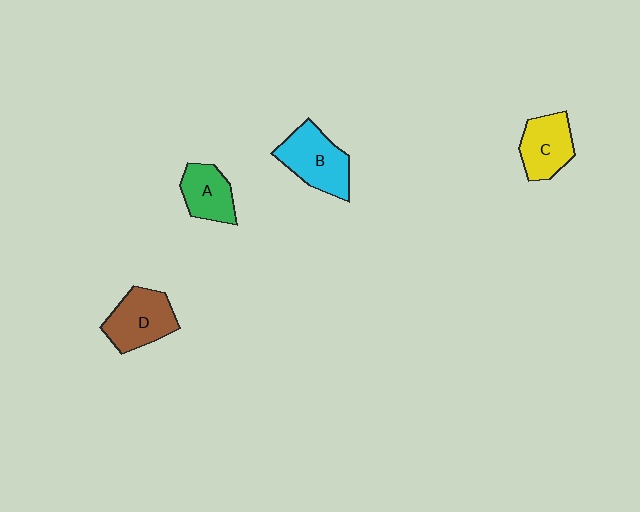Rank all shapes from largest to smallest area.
From largest to smallest: B (cyan), D (brown), C (yellow), A (green).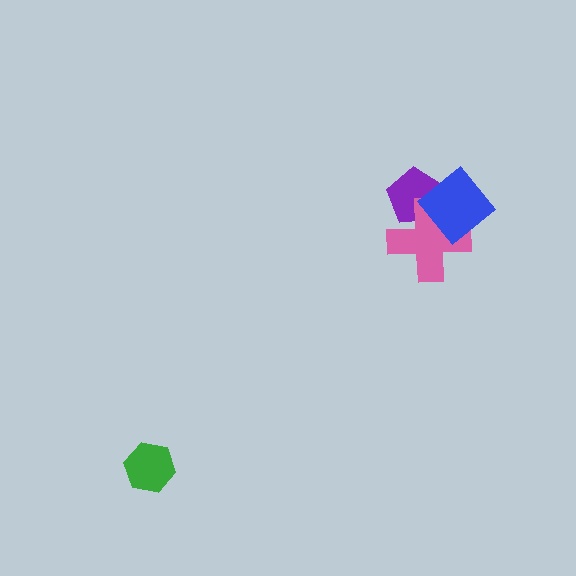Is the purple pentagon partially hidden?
Yes, it is partially covered by another shape.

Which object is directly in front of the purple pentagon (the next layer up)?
The pink cross is directly in front of the purple pentagon.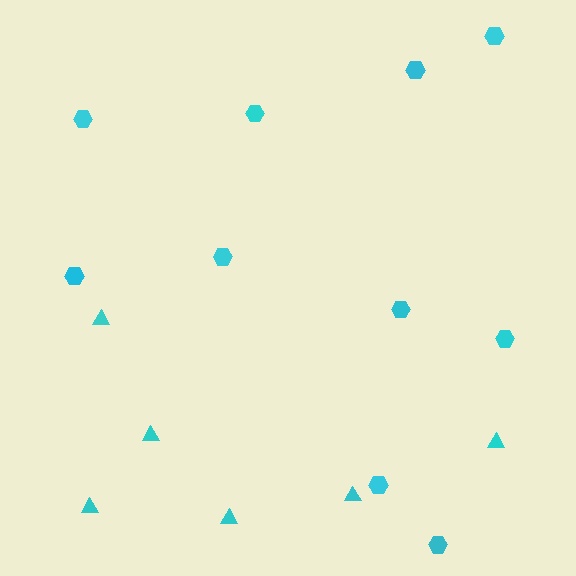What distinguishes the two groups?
There are 2 groups: one group of triangles (6) and one group of hexagons (10).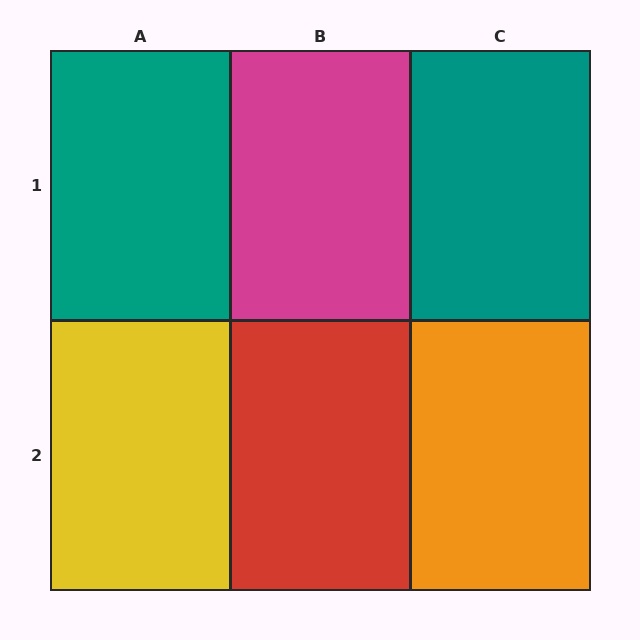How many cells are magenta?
1 cell is magenta.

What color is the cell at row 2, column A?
Yellow.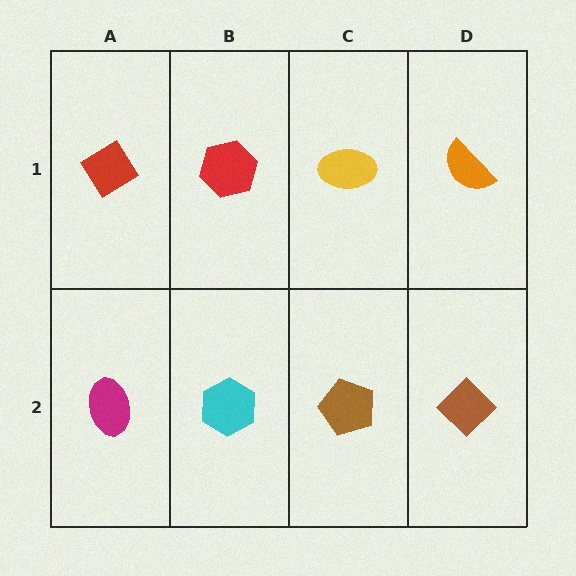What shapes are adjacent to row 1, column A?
A magenta ellipse (row 2, column A), a red hexagon (row 1, column B).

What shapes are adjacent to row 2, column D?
An orange semicircle (row 1, column D), a brown pentagon (row 2, column C).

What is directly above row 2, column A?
A red diamond.